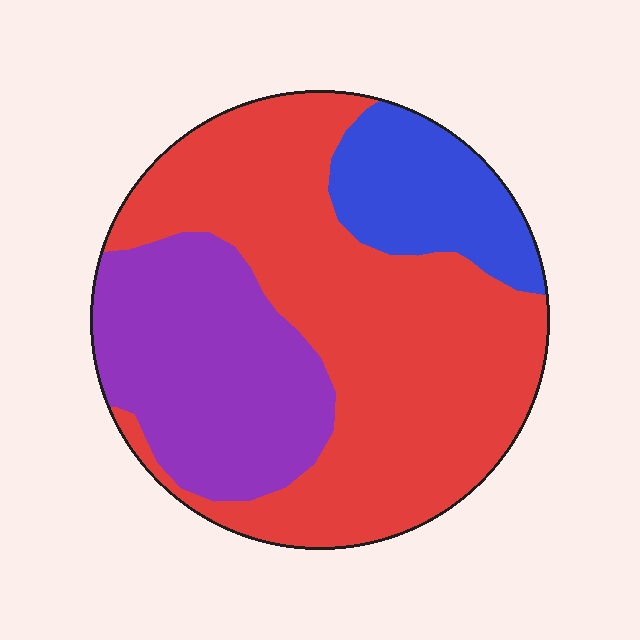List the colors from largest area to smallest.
From largest to smallest: red, purple, blue.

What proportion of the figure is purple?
Purple takes up about one quarter (1/4) of the figure.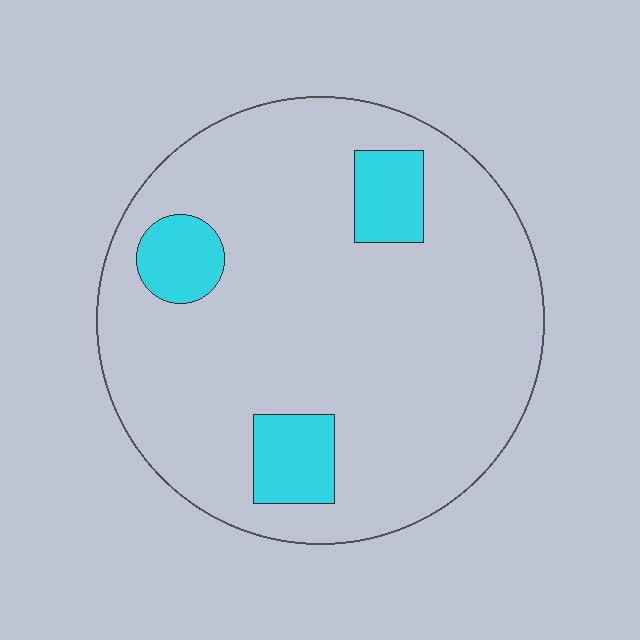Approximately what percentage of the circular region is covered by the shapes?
Approximately 15%.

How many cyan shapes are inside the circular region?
3.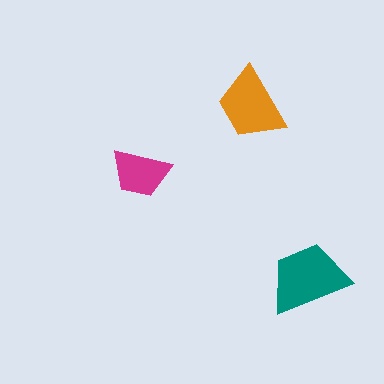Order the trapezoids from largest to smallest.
the teal one, the orange one, the magenta one.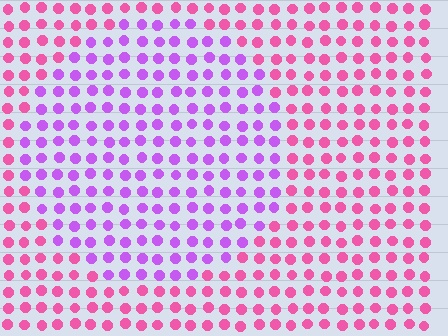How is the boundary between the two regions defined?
The boundary is defined purely by a slight shift in hue (about 45 degrees). Spacing, size, and orientation are identical on both sides.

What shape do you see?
I see a circle.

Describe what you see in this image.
The image is filled with small pink elements in a uniform arrangement. A circle-shaped region is visible where the elements are tinted to a slightly different hue, forming a subtle color boundary.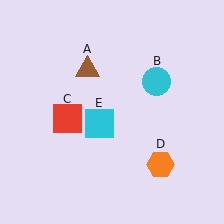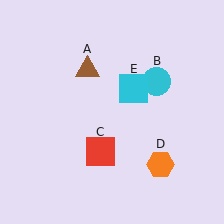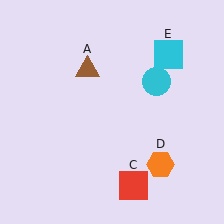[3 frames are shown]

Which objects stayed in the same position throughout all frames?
Brown triangle (object A) and cyan circle (object B) and orange hexagon (object D) remained stationary.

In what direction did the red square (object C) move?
The red square (object C) moved down and to the right.